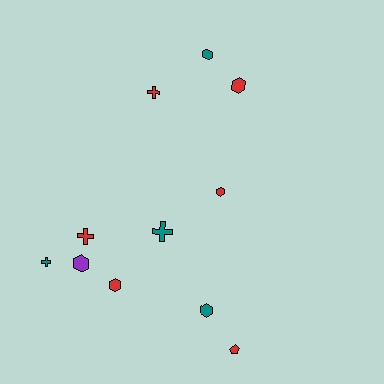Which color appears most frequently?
Red, with 6 objects.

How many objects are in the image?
There are 11 objects.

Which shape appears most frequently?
Hexagon, with 6 objects.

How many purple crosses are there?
There are no purple crosses.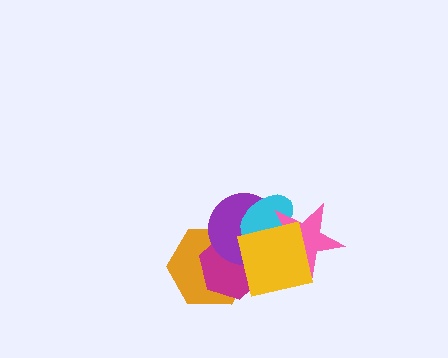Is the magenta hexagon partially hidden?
Yes, it is partially covered by another shape.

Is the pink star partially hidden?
Yes, it is partially covered by another shape.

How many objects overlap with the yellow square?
5 objects overlap with the yellow square.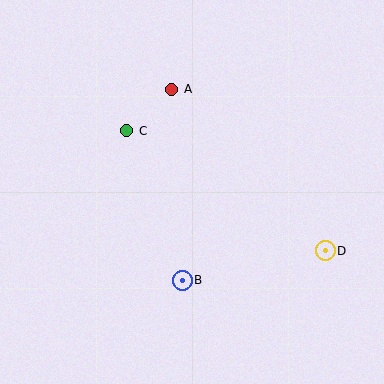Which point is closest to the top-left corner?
Point C is closest to the top-left corner.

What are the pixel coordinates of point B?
Point B is at (182, 280).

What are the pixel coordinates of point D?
Point D is at (325, 251).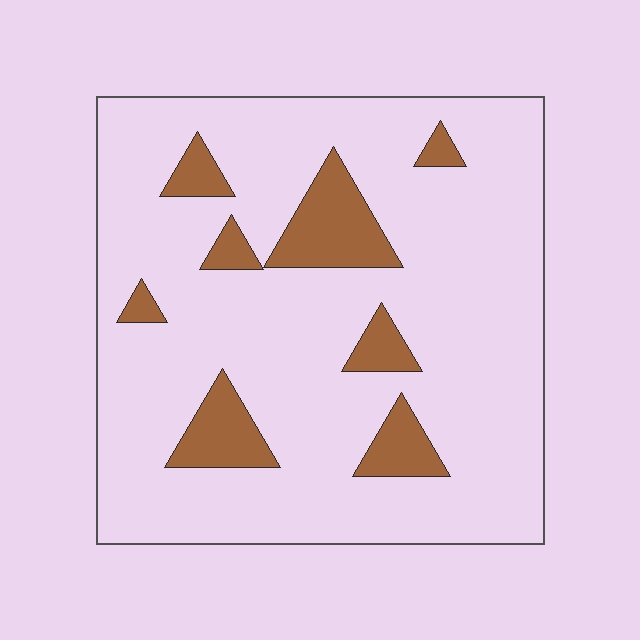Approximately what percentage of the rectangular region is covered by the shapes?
Approximately 15%.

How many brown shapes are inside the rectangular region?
8.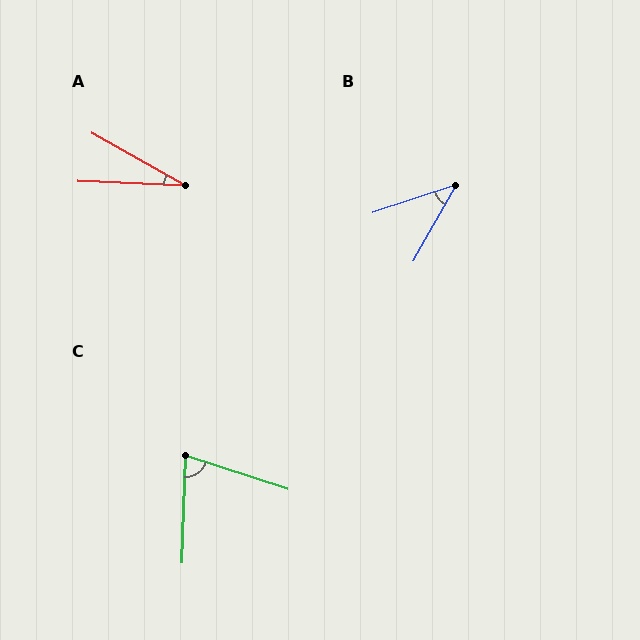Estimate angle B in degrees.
Approximately 42 degrees.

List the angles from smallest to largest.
A (26°), B (42°), C (74°).